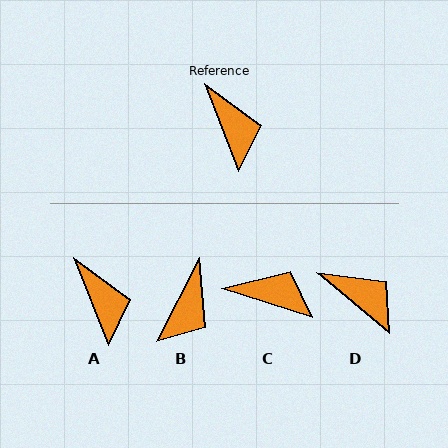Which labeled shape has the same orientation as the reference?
A.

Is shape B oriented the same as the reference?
No, it is off by about 49 degrees.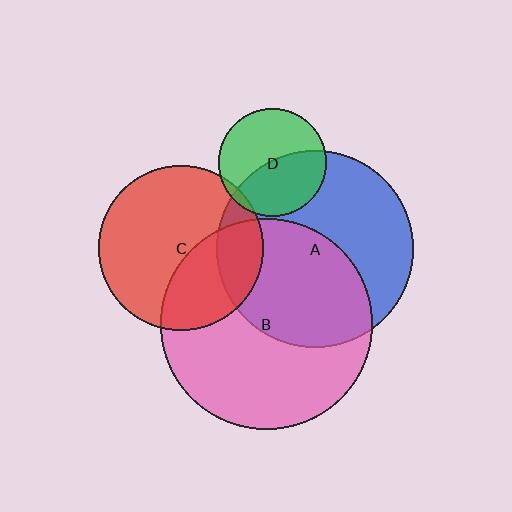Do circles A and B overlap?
Yes.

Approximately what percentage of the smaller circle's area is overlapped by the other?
Approximately 50%.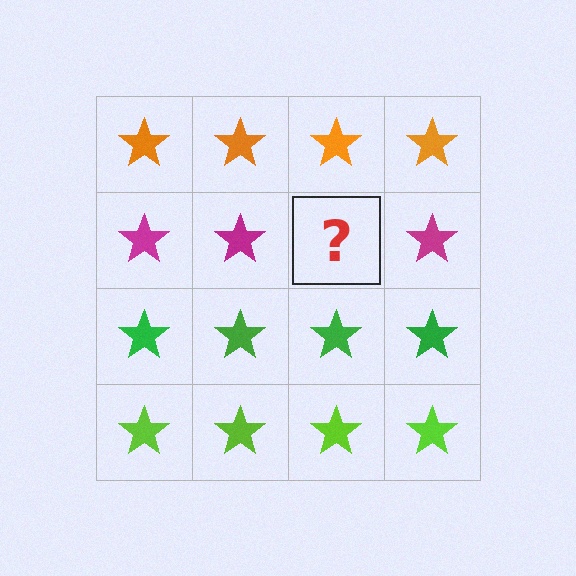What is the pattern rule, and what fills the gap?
The rule is that each row has a consistent color. The gap should be filled with a magenta star.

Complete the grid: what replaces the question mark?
The question mark should be replaced with a magenta star.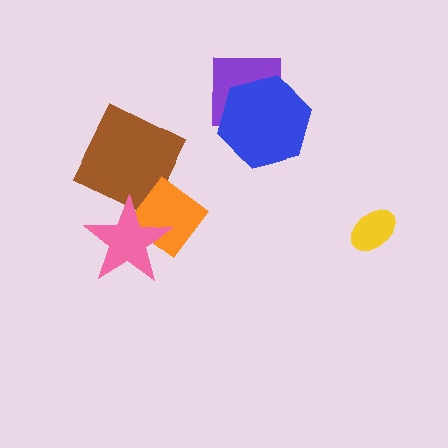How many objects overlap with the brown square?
1 object overlaps with the brown square.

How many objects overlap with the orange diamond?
2 objects overlap with the orange diamond.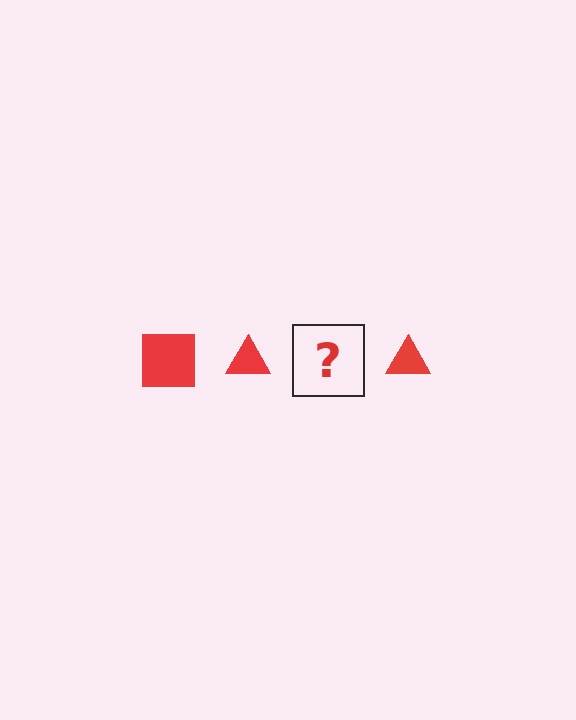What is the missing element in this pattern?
The missing element is a red square.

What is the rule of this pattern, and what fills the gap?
The rule is that the pattern cycles through square, triangle shapes in red. The gap should be filled with a red square.